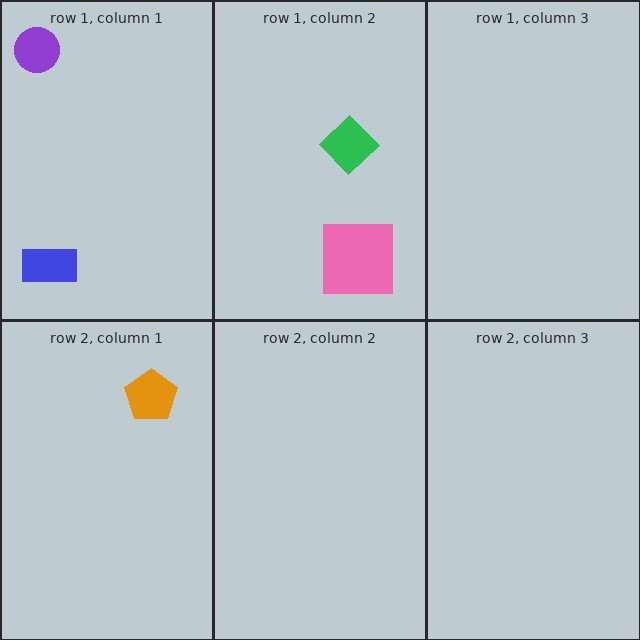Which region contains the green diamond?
The row 1, column 2 region.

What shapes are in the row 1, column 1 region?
The purple circle, the blue rectangle.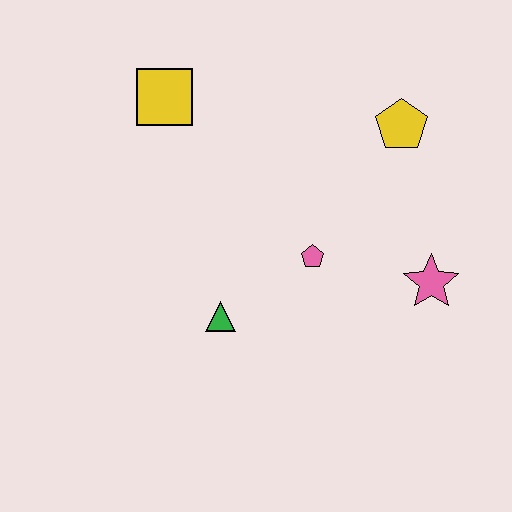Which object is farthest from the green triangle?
The yellow pentagon is farthest from the green triangle.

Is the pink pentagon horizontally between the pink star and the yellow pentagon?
No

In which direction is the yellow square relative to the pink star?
The yellow square is to the left of the pink star.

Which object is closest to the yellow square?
The pink pentagon is closest to the yellow square.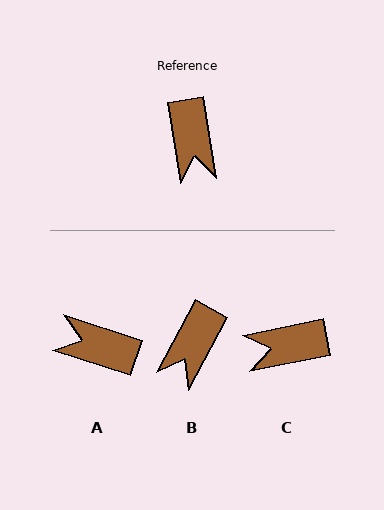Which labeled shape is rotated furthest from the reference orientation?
A, about 117 degrees away.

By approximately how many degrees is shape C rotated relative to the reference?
Approximately 88 degrees clockwise.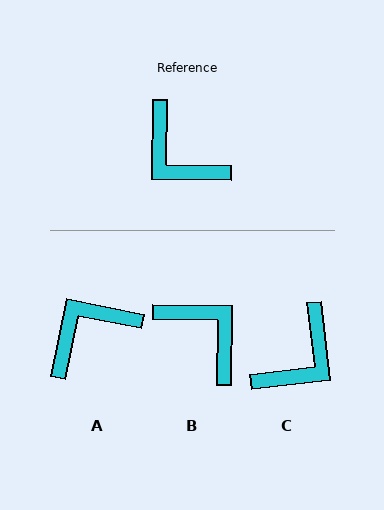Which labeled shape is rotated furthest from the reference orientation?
B, about 180 degrees away.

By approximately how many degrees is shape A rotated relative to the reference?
Approximately 100 degrees clockwise.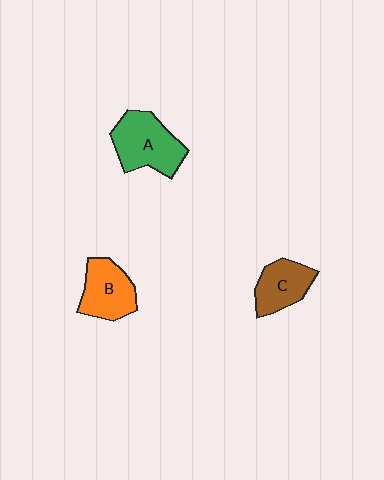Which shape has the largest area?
Shape A (green).